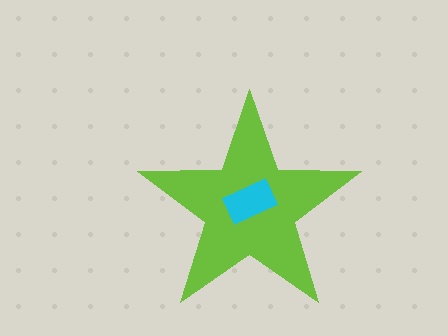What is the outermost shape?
The lime star.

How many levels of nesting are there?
2.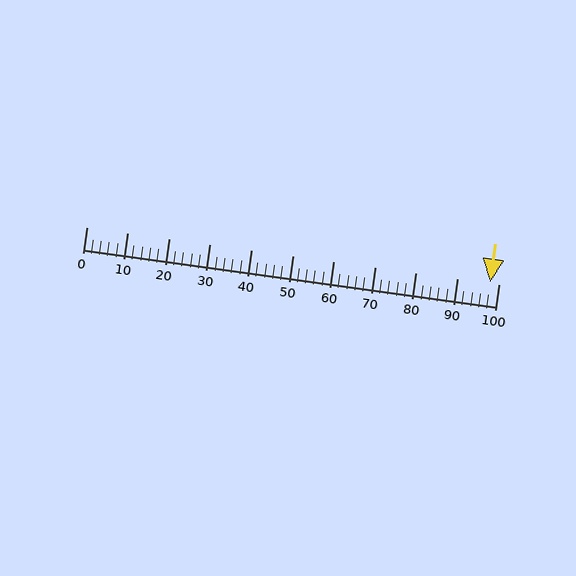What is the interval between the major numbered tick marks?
The major tick marks are spaced 10 units apart.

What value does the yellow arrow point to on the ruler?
The yellow arrow points to approximately 98.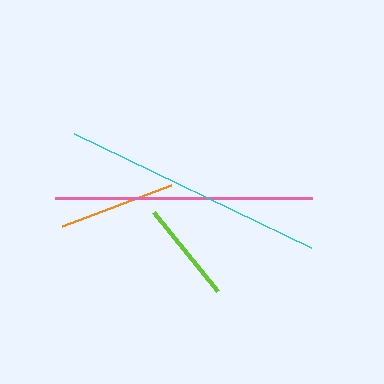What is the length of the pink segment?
The pink segment is approximately 257 pixels long.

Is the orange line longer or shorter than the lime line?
The orange line is longer than the lime line.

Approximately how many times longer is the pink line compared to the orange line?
The pink line is approximately 2.2 times the length of the orange line.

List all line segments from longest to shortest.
From longest to shortest: cyan, pink, orange, lime.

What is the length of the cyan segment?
The cyan segment is approximately 263 pixels long.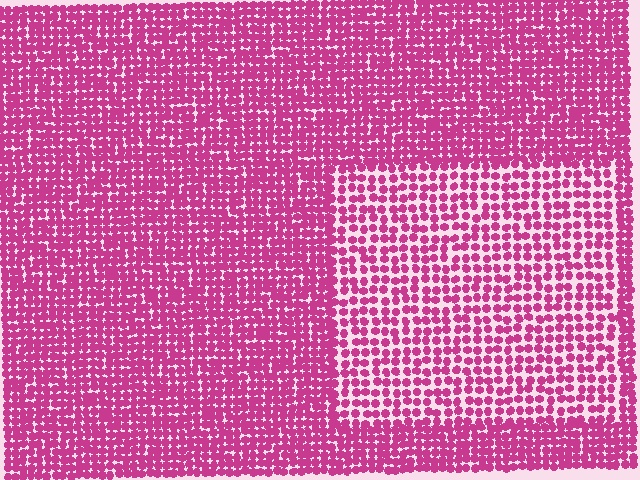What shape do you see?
I see a rectangle.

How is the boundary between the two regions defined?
The boundary is defined by a change in element density (approximately 1.7x ratio). All elements are the same color, size, and shape.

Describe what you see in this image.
The image contains small magenta elements arranged at two different densities. A rectangle-shaped region is visible where the elements are less densely packed than the surrounding area.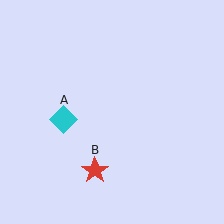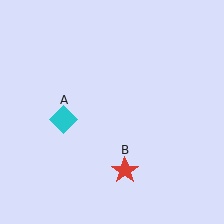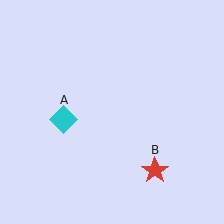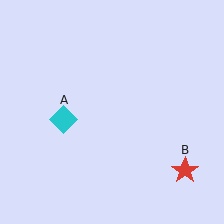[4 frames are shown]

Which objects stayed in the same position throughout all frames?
Cyan diamond (object A) remained stationary.